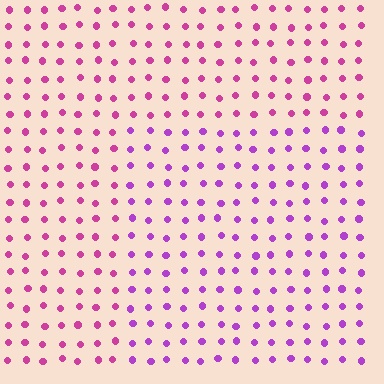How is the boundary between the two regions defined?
The boundary is defined purely by a slight shift in hue (about 32 degrees). Spacing, size, and orientation are identical on both sides.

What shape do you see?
I see a rectangle.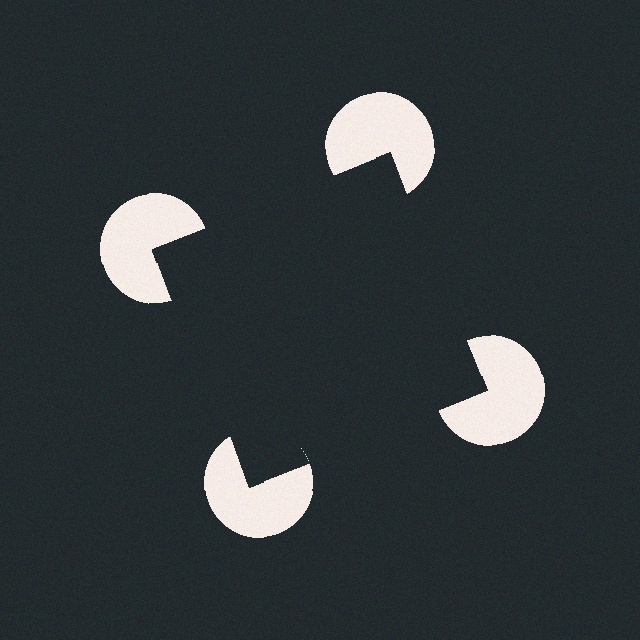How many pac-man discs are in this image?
There are 4 — one at each vertex of the illusory square.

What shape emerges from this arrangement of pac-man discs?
An illusory square — its edges are inferred from the aligned wedge cuts in the pac-man discs, not physically drawn.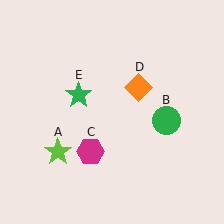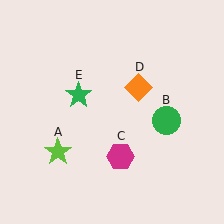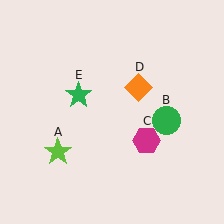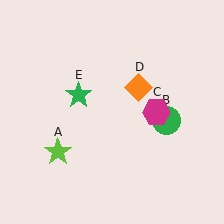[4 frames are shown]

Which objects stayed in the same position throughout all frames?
Lime star (object A) and green circle (object B) and orange diamond (object D) and green star (object E) remained stationary.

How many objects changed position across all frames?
1 object changed position: magenta hexagon (object C).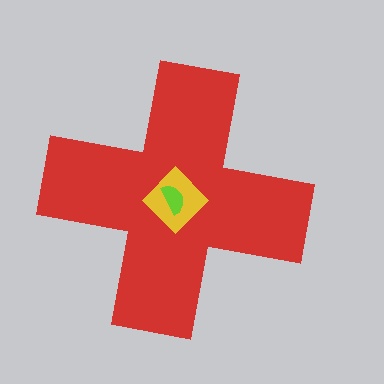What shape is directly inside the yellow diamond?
The lime semicircle.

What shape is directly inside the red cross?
The yellow diamond.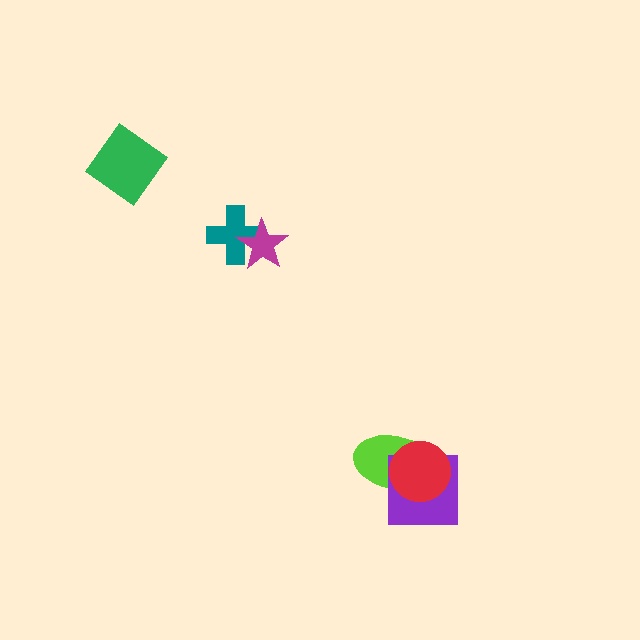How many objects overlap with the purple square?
2 objects overlap with the purple square.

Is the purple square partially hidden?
Yes, it is partially covered by another shape.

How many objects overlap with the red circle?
2 objects overlap with the red circle.